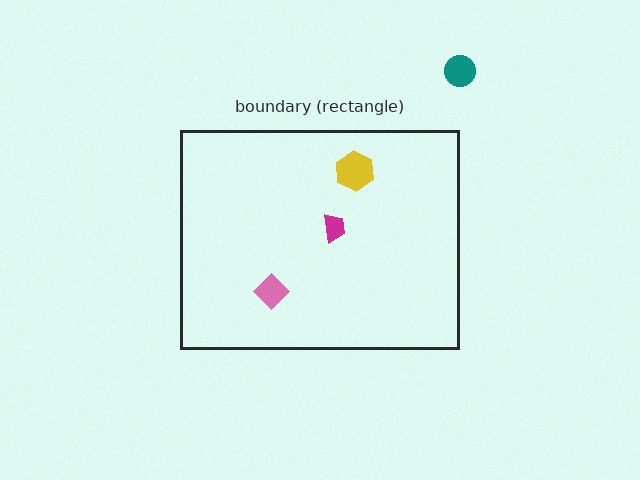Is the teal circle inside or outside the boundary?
Outside.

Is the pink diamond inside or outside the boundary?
Inside.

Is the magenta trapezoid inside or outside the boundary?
Inside.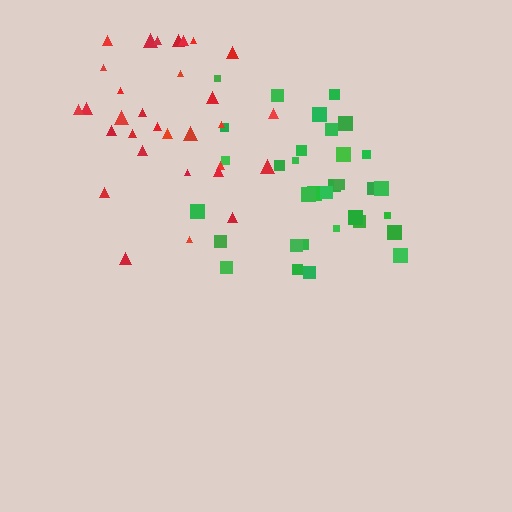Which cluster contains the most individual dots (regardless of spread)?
Green (33).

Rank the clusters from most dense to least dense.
green, red.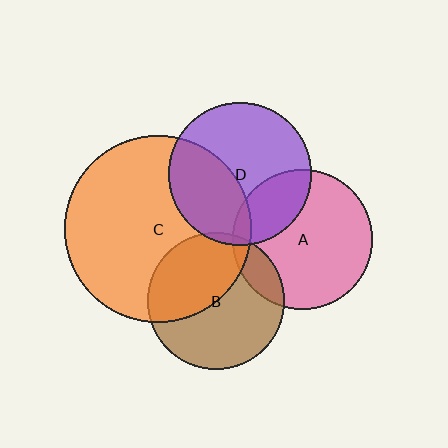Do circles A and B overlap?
Yes.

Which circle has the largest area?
Circle C (orange).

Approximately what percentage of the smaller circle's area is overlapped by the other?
Approximately 15%.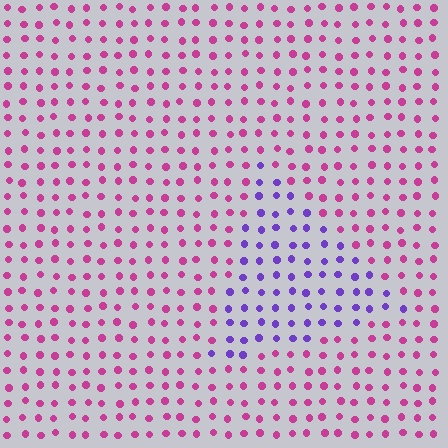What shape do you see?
I see a triangle.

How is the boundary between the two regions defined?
The boundary is defined purely by a slight shift in hue (about 58 degrees). Spacing, size, and orientation are identical on both sides.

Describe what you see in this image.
The image is filled with small magenta elements in a uniform arrangement. A triangle-shaped region is visible where the elements are tinted to a slightly different hue, forming a subtle color boundary.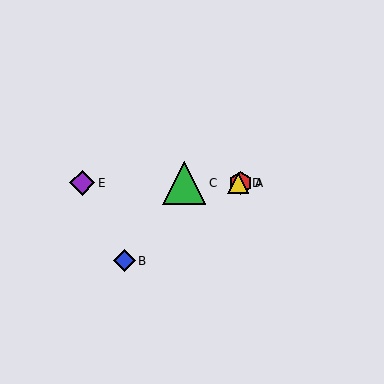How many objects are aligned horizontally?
4 objects (A, C, D, E) are aligned horizontally.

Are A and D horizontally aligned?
Yes, both are at y≈183.